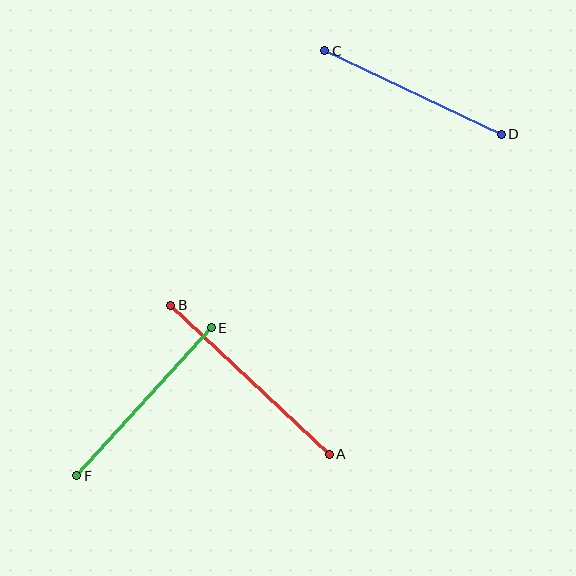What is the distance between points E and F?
The distance is approximately 200 pixels.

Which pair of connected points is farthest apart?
Points A and B are farthest apart.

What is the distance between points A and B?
The distance is approximately 217 pixels.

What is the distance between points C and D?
The distance is approximately 195 pixels.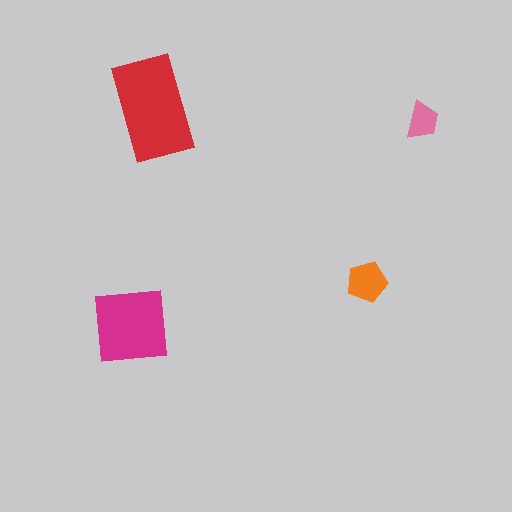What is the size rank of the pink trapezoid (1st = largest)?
4th.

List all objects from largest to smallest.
The red rectangle, the magenta square, the orange pentagon, the pink trapezoid.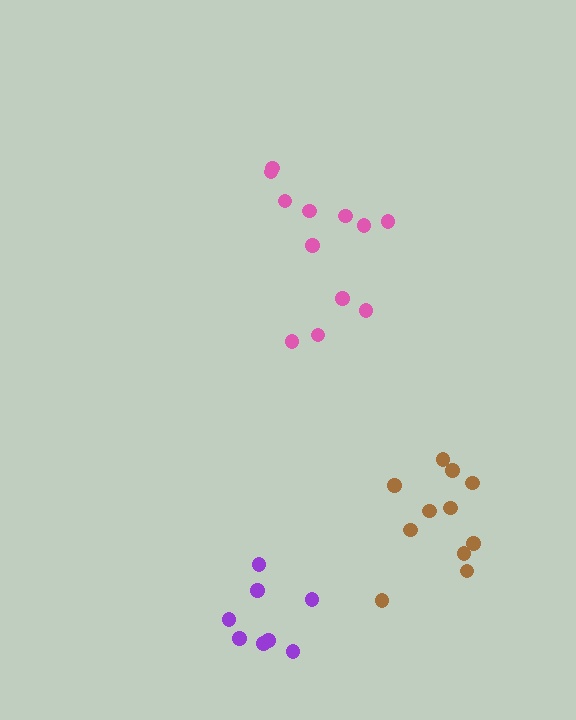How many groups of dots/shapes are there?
There are 3 groups.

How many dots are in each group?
Group 1: 11 dots, Group 2: 12 dots, Group 3: 9 dots (32 total).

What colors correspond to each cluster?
The clusters are colored: brown, pink, purple.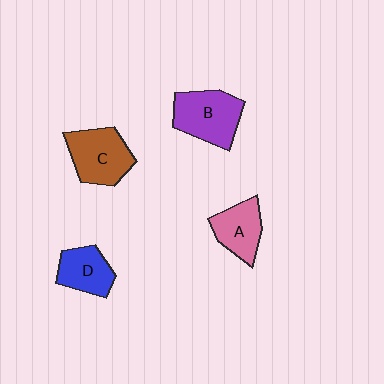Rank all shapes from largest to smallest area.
From largest to smallest: B (purple), C (brown), A (pink), D (blue).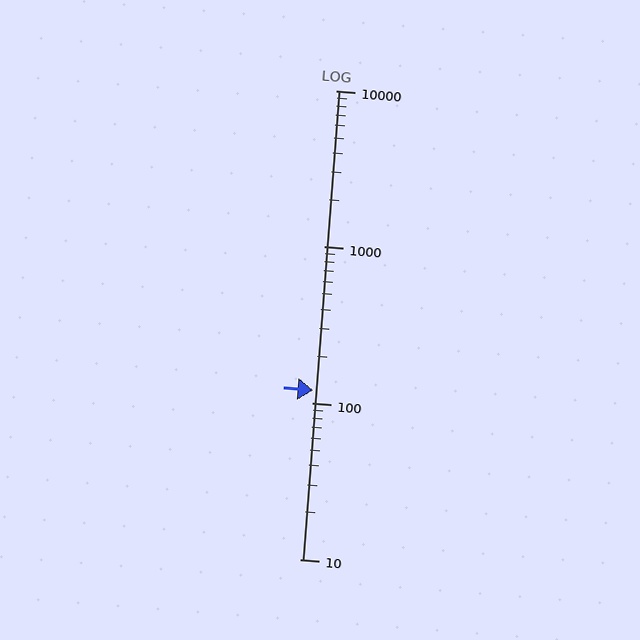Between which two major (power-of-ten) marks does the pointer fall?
The pointer is between 100 and 1000.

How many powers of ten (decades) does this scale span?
The scale spans 3 decades, from 10 to 10000.